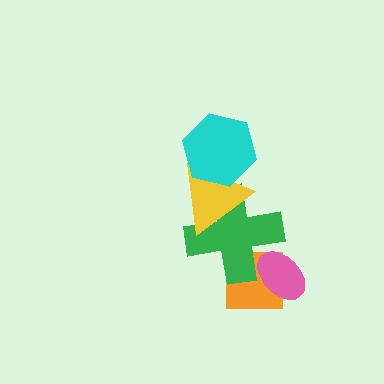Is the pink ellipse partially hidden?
No, no other shape covers it.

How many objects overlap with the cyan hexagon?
1 object overlaps with the cyan hexagon.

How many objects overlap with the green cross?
3 objects overlap with the green cross.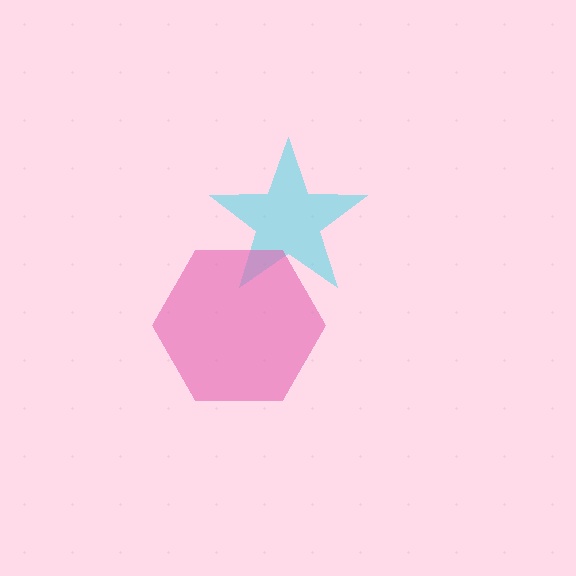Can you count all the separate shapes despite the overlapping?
Yes, there are 2 separate shapes.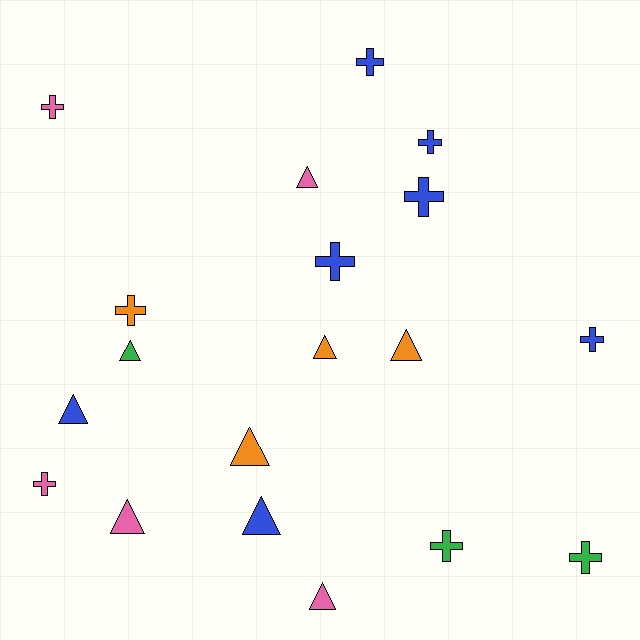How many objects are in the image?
There are 19 objects.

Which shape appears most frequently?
Cross, with 10 objects.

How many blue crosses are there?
There are 5 blue crosses.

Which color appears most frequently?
Blue, with 7 objects.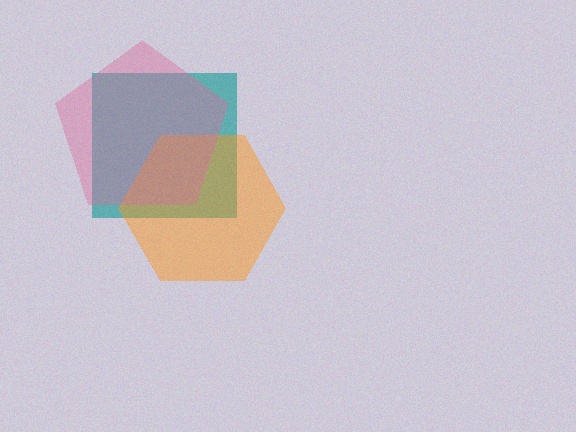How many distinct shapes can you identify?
There are 3 distinct shapes: a teal square, an orange hexagon, a pink pentagon.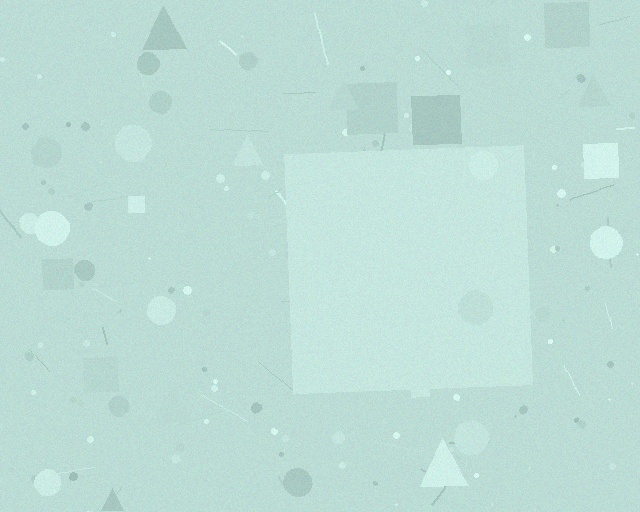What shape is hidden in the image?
A square is hidden in the image.